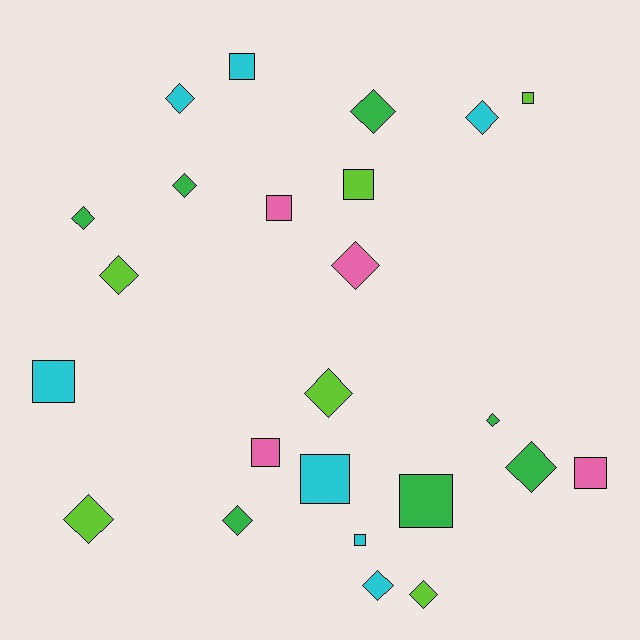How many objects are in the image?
There are 24 objects.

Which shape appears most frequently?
Diamond, with 14 objects.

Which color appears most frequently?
Green, with 7 objects.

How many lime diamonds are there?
There are 4 lime diamonds.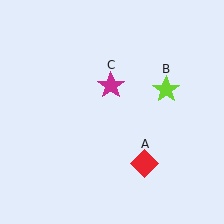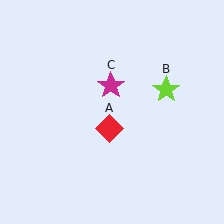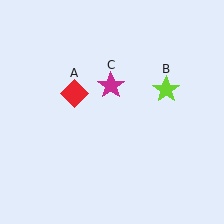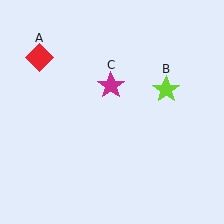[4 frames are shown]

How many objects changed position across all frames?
1 object changed position: red diamond (object A).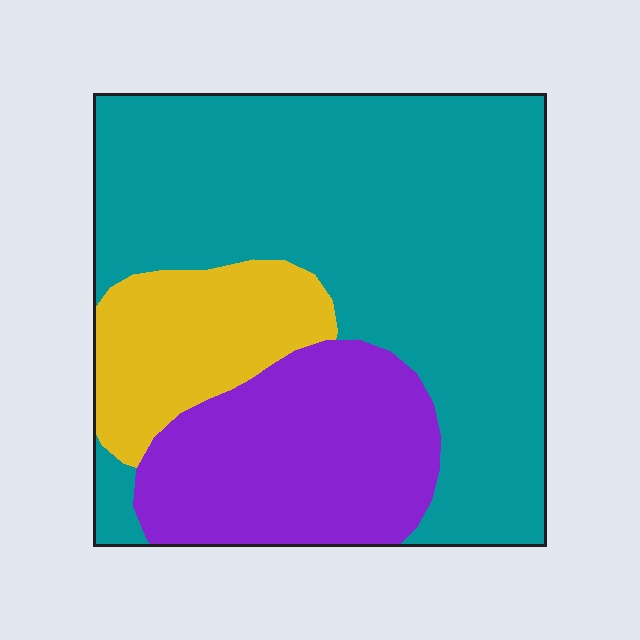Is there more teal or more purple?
Teal.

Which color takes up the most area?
Teal, at roughly 60%.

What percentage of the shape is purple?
Purple takes up about one quarter (1/4) of the shape.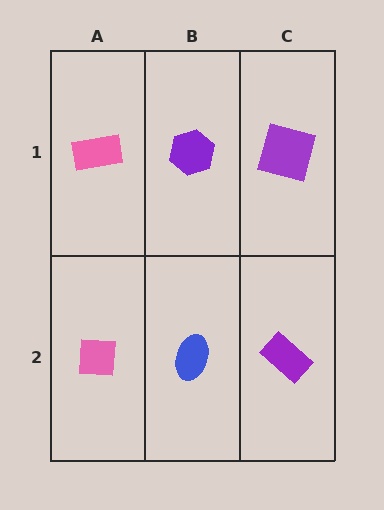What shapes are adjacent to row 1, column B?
A blue ellipse (row 2, column B), a pink rectangle (row 1, column A), a purple square (row 1, column C).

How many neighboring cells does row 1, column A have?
2.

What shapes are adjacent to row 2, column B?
A purple hexagon (row 1, column B), a pink square (row 2, column A), a purple rectangle (row 2, column C).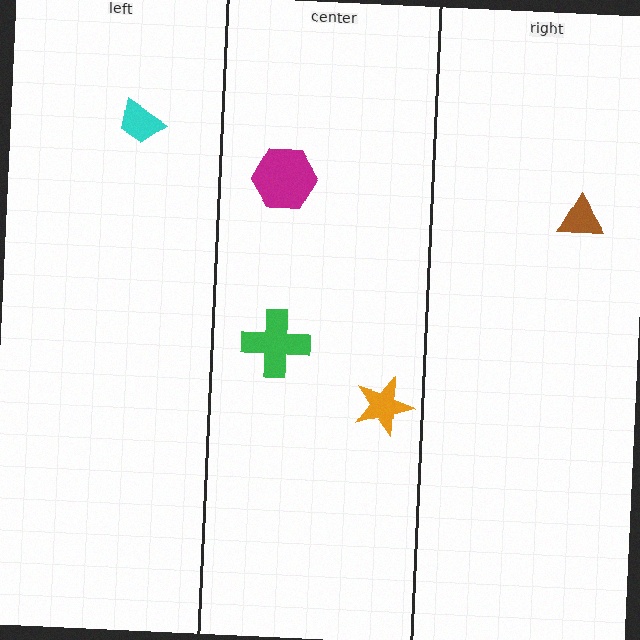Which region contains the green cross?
The center region.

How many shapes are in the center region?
3.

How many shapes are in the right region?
1.